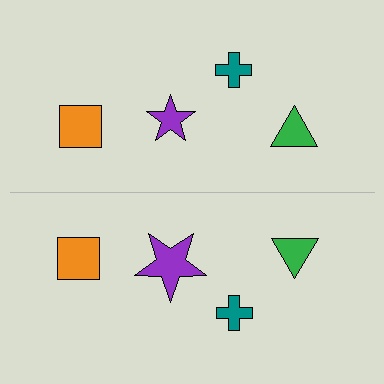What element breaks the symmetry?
The purple star on the bottom side has a different size than its mirror counterpart.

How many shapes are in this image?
There are 8 shapes in this image.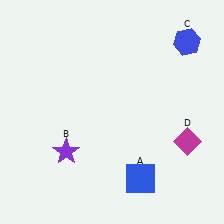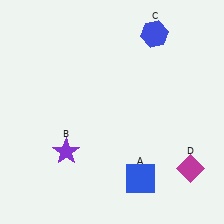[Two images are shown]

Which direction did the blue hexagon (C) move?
The blue hexagon (C) moved left.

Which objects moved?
The objects that moved are: the blue hexagon (C), the magenta diamond (D).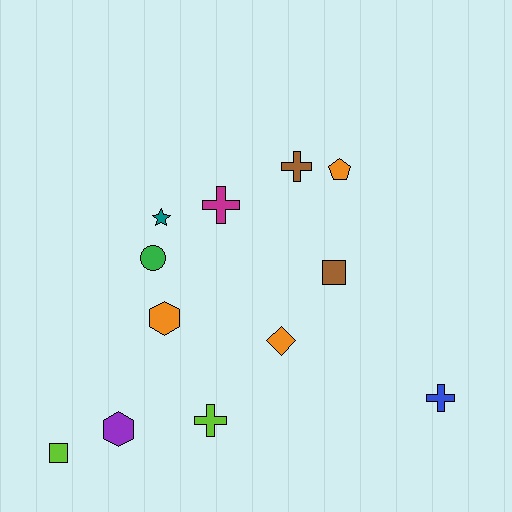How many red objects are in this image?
There are no red objects.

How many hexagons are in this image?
There are 2 hexagons.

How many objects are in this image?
There are 12 objects.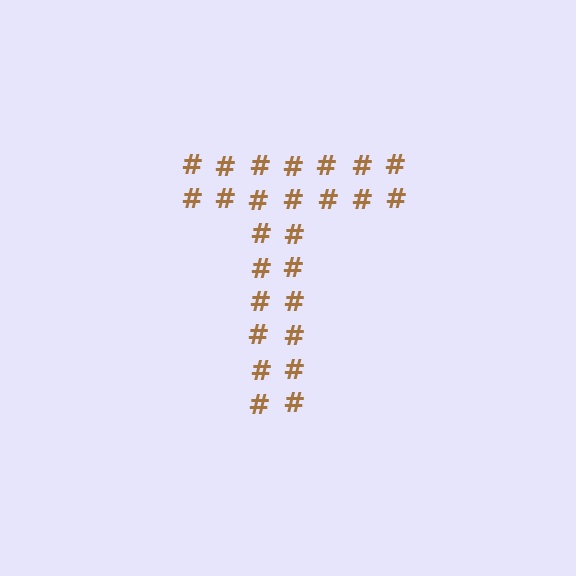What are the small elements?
The small elements are hash symbols.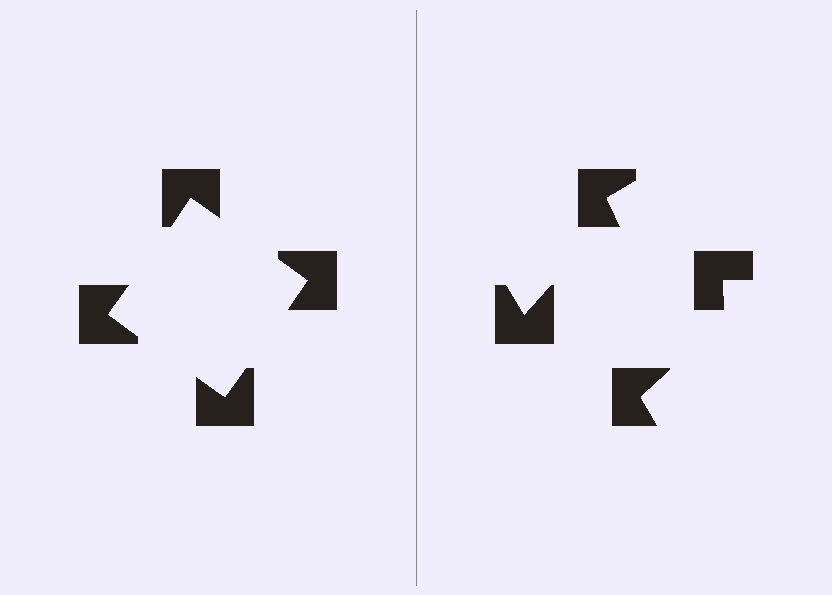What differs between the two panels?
The notched squares are positioned identically on both sides; only the wedge orientations differ. On the left they align to a square; on the right they are misaligned.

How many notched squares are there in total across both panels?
8 — 4 on each side.